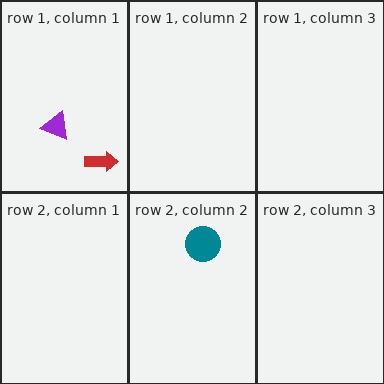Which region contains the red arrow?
The row 1, column 1 region.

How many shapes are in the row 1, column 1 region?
2.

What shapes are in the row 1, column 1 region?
The purple triangle, the red arrow.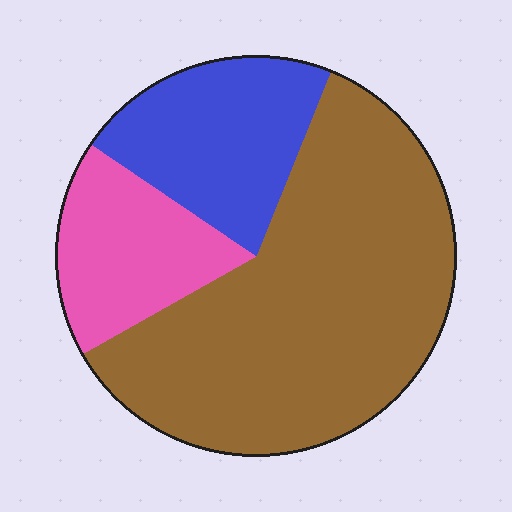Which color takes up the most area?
Brown, at roughly 60%.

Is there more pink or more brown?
Brown.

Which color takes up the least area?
Pink, at roughly 20%.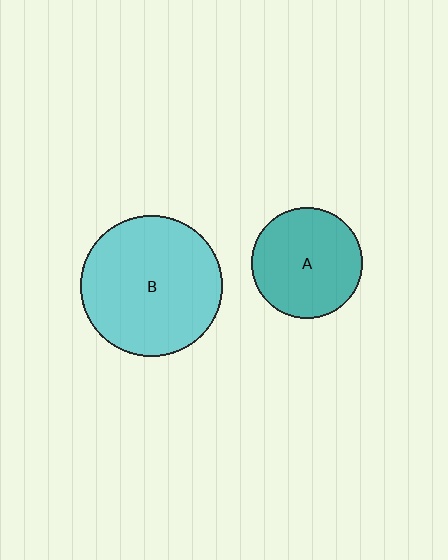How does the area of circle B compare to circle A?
Approximately 1.6 times.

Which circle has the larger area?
Circle B (cyan).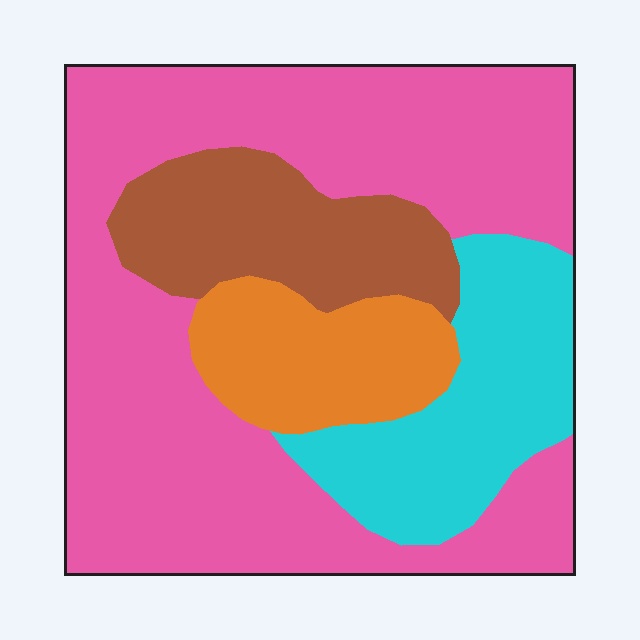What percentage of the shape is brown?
Brown covers around 15% of the shape.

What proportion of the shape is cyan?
Cyan takes up about one sixth (1/6) of the shape.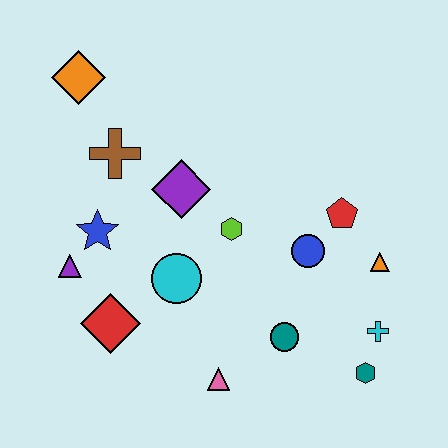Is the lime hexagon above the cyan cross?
Yes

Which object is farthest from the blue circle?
The orange diamond is farthest from the blue circle.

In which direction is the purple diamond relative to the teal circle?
The purple diamond is above the teal circle.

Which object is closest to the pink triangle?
The teal circle is closest to the pink triangle.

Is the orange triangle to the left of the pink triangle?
No